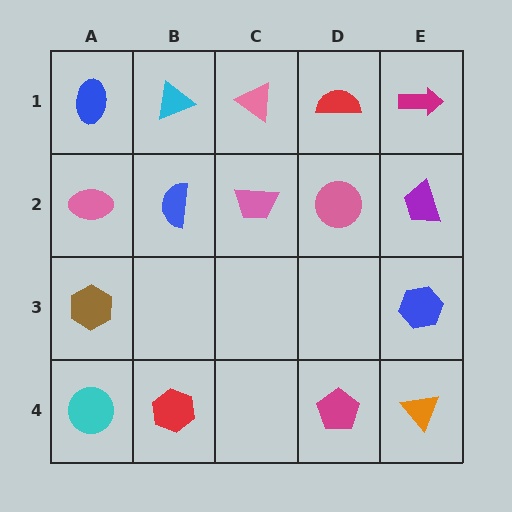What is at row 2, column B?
A blue semicircle.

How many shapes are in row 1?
5 shapes.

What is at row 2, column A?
A pink ellipse.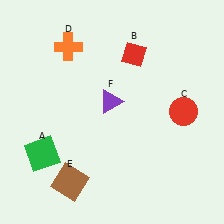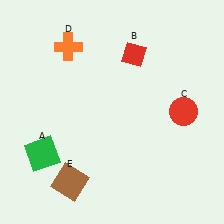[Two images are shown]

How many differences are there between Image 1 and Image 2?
There is 1 difference between the two images.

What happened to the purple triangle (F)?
The purple triangle (F) was removed in Image 2. It was in the top-left area of Image 1.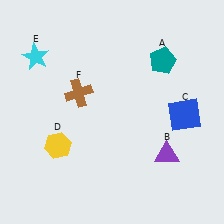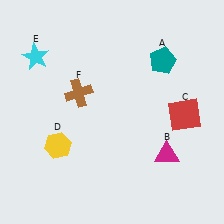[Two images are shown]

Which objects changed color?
B changed from purple to magenta. C changed from blue to red.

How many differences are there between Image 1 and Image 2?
There are 2 differences between the two images.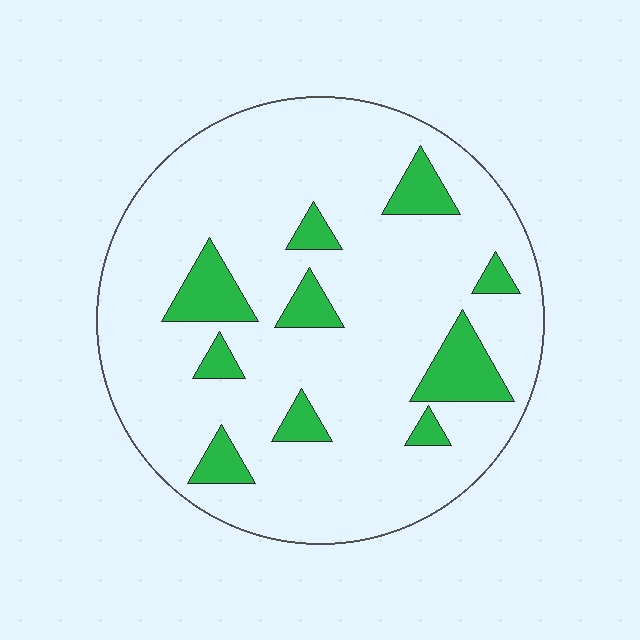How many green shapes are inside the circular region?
10.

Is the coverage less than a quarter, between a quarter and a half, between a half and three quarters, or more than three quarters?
Less than a quarter.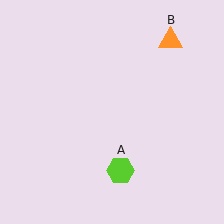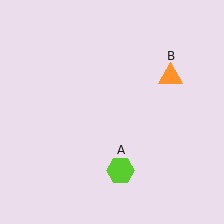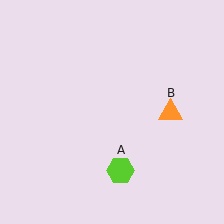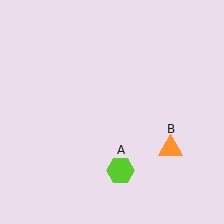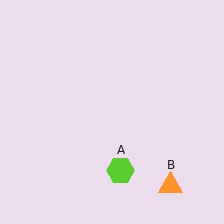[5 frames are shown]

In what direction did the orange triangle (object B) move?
The orange triangle (object B) moved down.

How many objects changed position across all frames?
1 object changed position: orange triangle (object B).